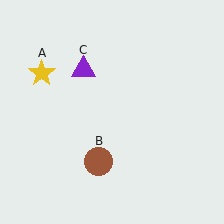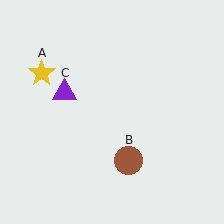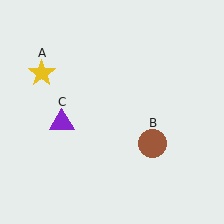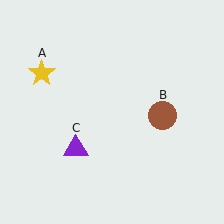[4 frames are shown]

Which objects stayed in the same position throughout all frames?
Yellow star (object A) remained stationary.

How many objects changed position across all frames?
2 objects changed position: brown circle (object B), purple triangle (object C).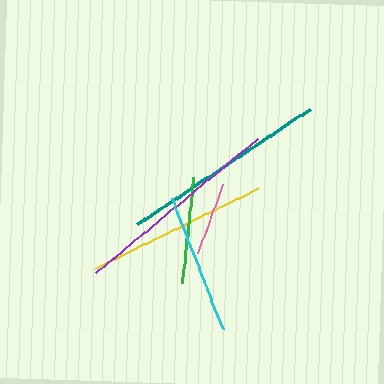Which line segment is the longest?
The purple line is the longest at approximately 210 pixels.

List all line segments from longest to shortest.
From longest to shortest: purple, teal, yellow, cyan, green, pink.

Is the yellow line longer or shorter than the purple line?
The purple line is longer than the yellow line.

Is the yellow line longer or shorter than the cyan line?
The yellow line is longer than the cyan line.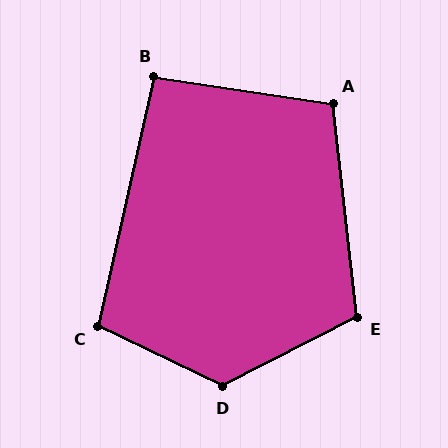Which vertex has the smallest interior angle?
B, at approximately 94 degrees.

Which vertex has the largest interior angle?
D, at approximately 127 degrees.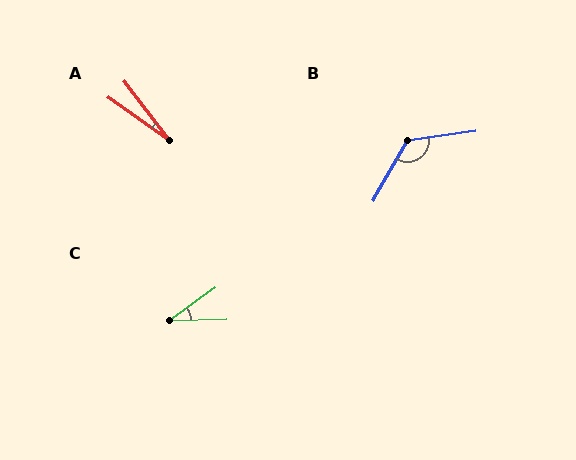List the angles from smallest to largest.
A (18°), C (34°), B (127°).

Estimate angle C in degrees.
Approximately 34 degrees.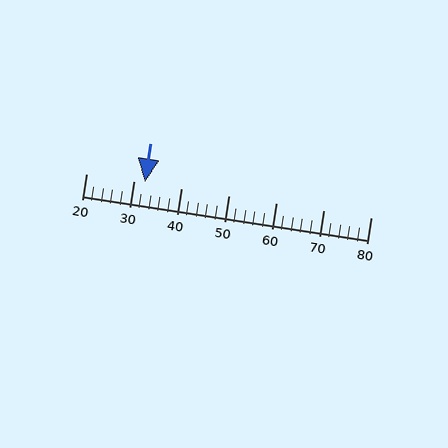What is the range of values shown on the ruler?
The ruler shows values from 20 to 80.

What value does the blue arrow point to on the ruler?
The blue arrow points to approximately 32.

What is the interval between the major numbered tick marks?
The major tick marks are spaced 10 units apart.